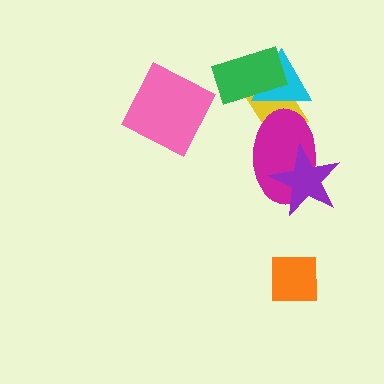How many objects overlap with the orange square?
0 objects overlap with the orange square.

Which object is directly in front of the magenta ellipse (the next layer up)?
The purple star is directly in front of the magenta ellipse.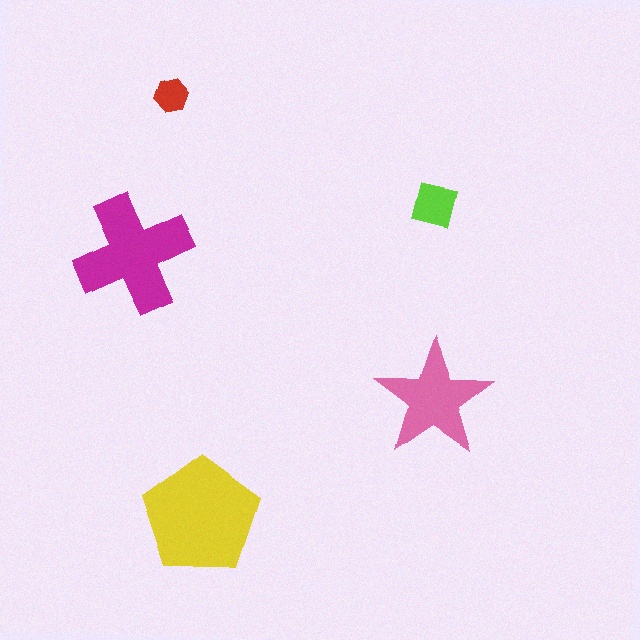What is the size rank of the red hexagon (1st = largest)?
5th.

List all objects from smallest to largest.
The red hexagon, the lime square, the pink star, the magenta cross, the yellow pentagon.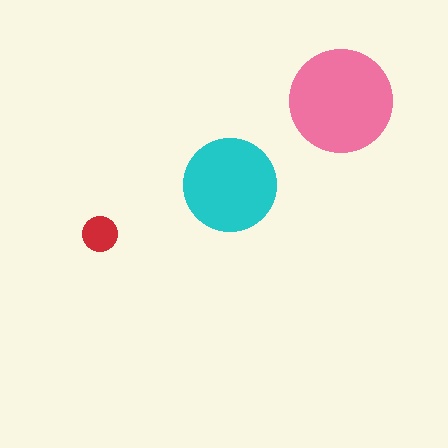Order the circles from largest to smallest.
the pink one, the cyan one, the red one.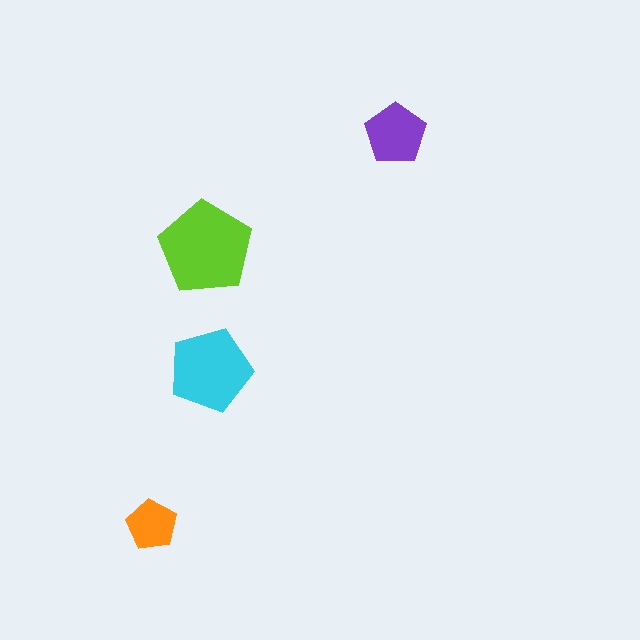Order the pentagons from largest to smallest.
the lime one, the cyan one, the purple one, the orange one.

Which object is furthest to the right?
The purple pentagon is rightmost.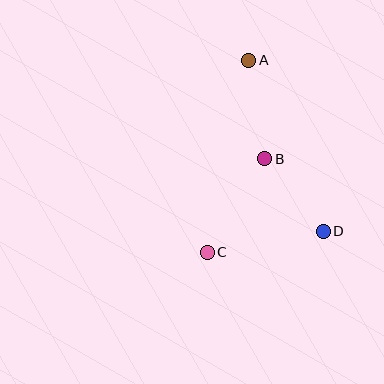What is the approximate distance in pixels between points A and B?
The distance between A and B is approximately 100 pixels.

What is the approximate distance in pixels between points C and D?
The distance between C and D is approximately 118 pixels.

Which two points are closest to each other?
Points B and D are closest to each other.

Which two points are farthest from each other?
Points A and C are farthest from each other.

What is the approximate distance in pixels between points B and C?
The distance between B and C is approximately 110 pixels.